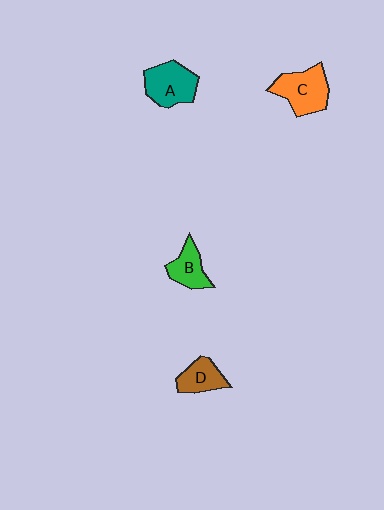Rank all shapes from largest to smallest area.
From largest to smallest: C (orange), A (teal), B (green), D (brown).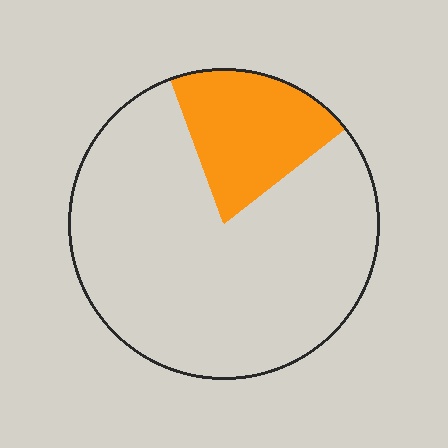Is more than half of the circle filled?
No.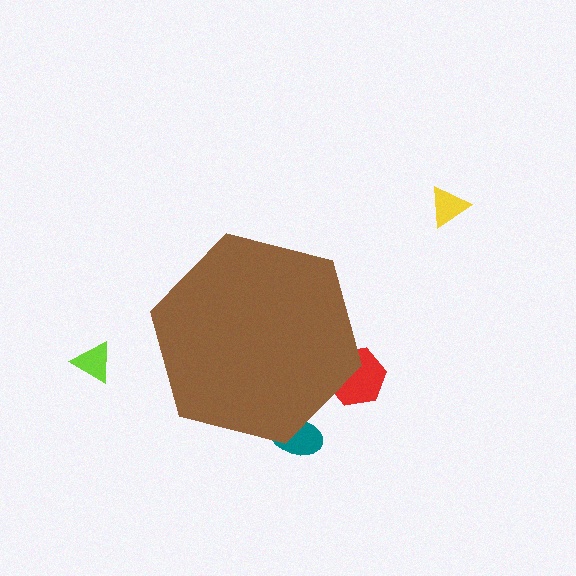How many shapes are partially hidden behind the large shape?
2 shapes are partially hidden.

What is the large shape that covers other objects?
A brown hexagon.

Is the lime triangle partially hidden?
No, the lime triangle is fully visible.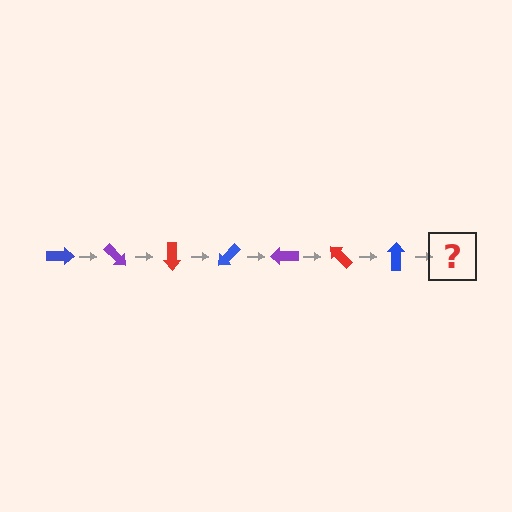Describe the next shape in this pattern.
It should be a purple arrow, rotated 315 degrees from the start.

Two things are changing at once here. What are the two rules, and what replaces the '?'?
The two rules are that it rotates 45 degrees each step and the color cycles through blue, purple, and red. The '?' should be a purple arrow, rotated 315 degrees from the start.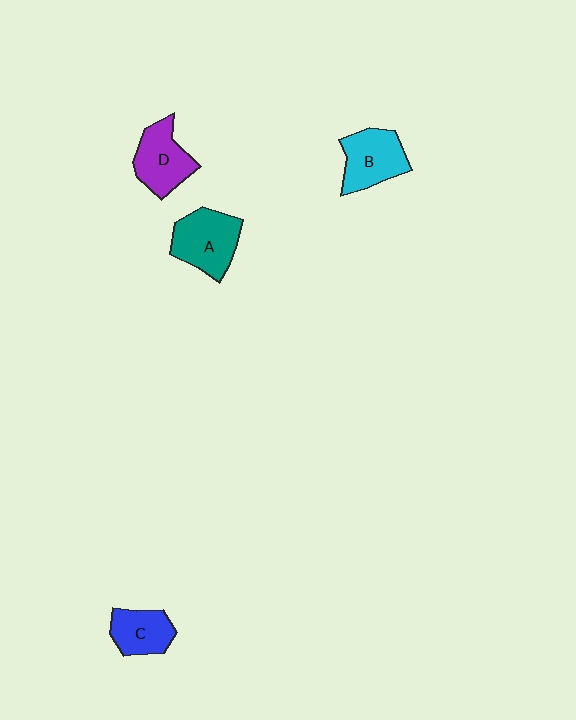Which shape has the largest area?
Shape A (teal).